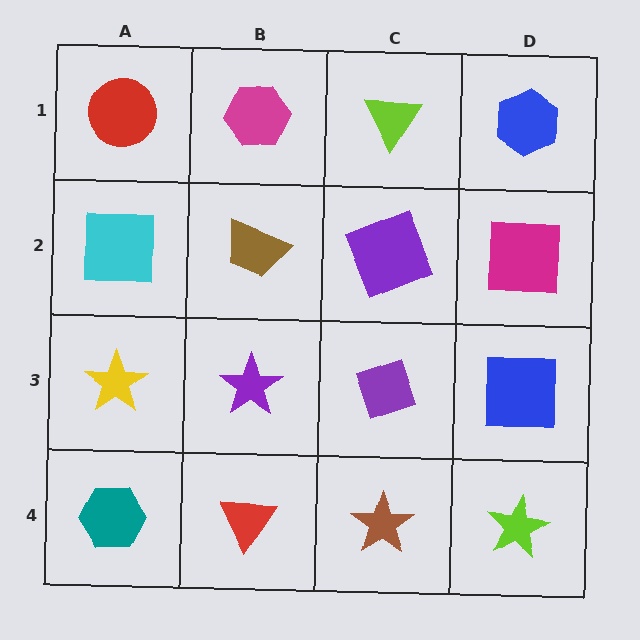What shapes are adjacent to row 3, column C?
A purple square (row 2, column C), a brown star (row 4, column C), a purple star (row 3, column B), a blue square (row 3, column D).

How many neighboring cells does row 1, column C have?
3.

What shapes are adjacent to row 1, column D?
A magenta square (row 2, column D), a lime triangle (row 1, column C).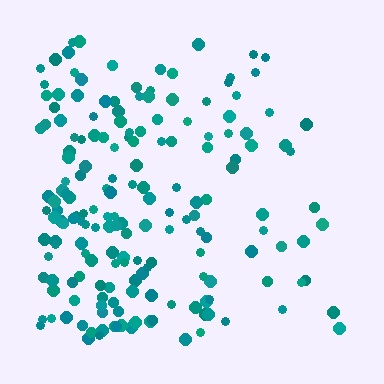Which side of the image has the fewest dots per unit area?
The right.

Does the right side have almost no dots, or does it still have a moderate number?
Still a moderate number, just noticeably fewer than the left.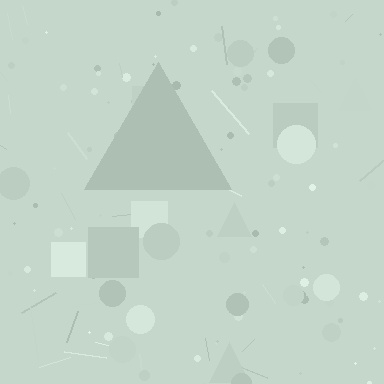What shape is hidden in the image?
A triangle is hidden in the image.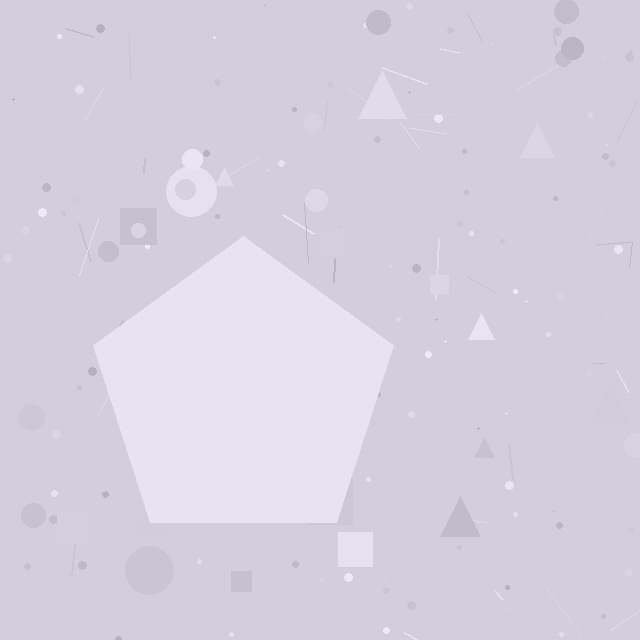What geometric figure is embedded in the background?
A pentagon is embedded in the background.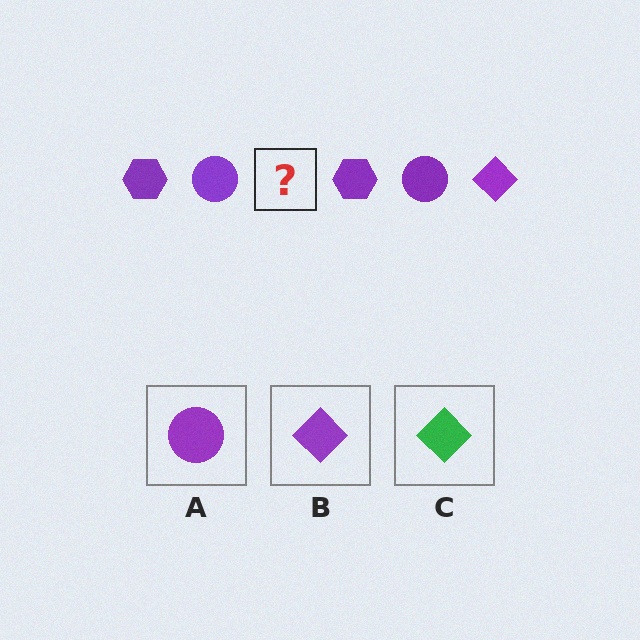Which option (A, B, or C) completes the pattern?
B.